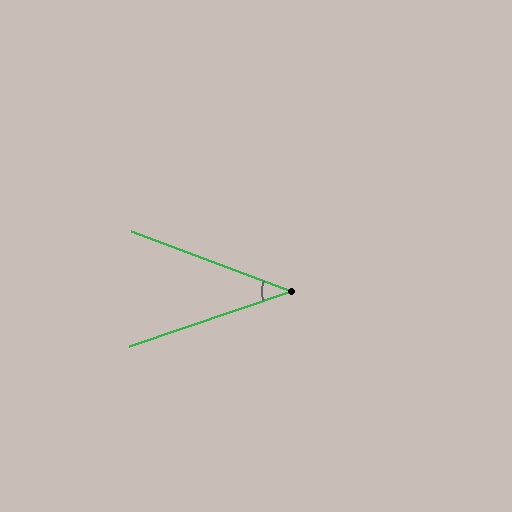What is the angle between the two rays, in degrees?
Approximately 39 degrees.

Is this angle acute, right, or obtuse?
It is acute.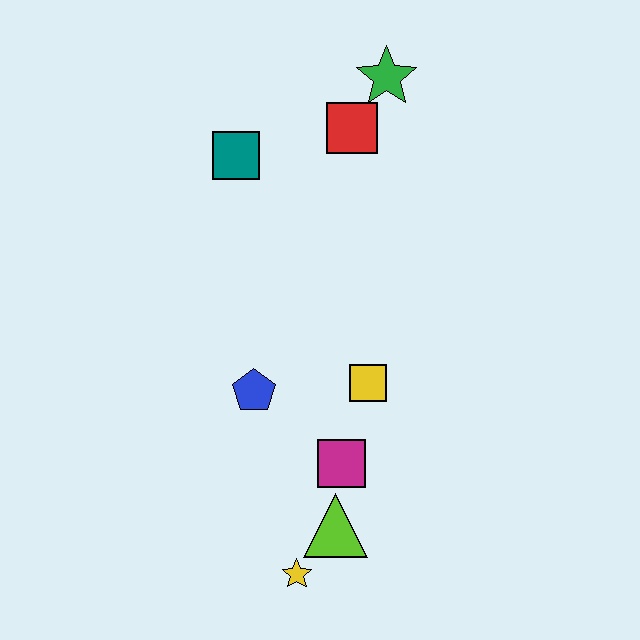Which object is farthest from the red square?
The yellow star is farthest from the red square.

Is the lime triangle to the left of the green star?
Yes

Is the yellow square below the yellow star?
No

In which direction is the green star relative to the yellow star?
The green star is above the yellow star.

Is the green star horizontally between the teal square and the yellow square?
No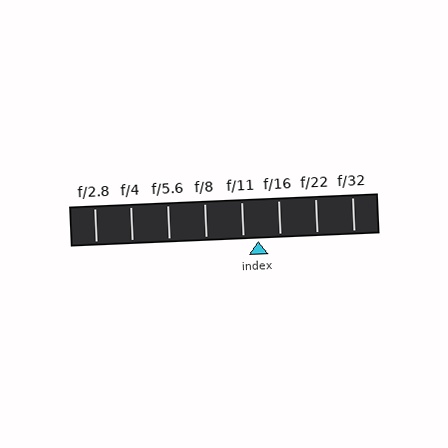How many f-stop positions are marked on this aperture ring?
There are 8 f-stop positions marked.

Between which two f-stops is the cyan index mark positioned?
The index mark is between f/11 and f/16.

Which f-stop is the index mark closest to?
The index mark is closest to f/11.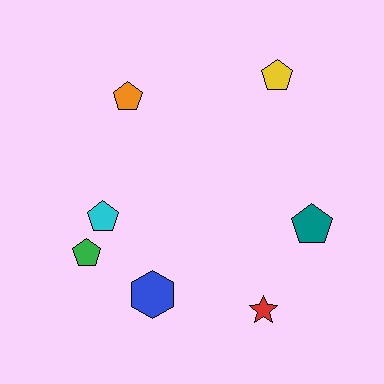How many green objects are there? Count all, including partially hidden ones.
There is 1 green object.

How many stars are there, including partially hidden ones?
There is 1 star.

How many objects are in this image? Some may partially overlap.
There are 7 objects.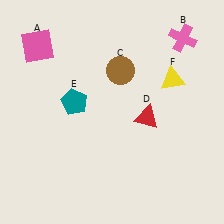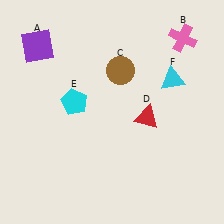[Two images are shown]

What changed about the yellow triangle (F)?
In Image 1, F is yellow. In Image 2, it changed to cyan.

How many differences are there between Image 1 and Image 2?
There are 3 differences between the two images.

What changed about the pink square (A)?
In Image 1, A is pink. In Image 2, it changed to purple.